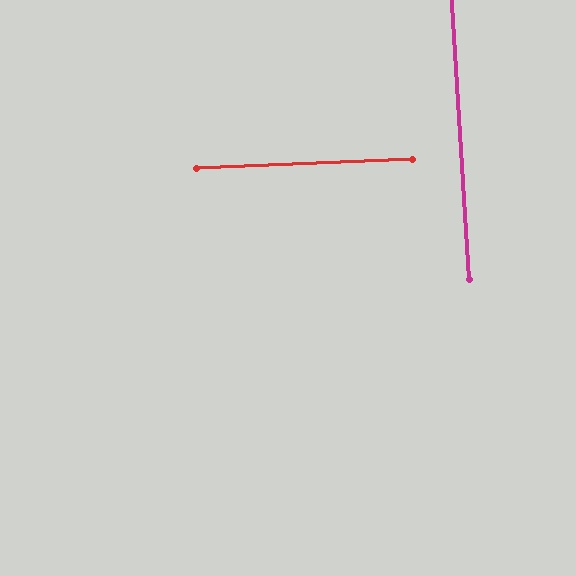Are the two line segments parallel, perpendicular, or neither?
Perpendicular — they meet at approximately 89°.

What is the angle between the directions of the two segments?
Approximately 89 degrees.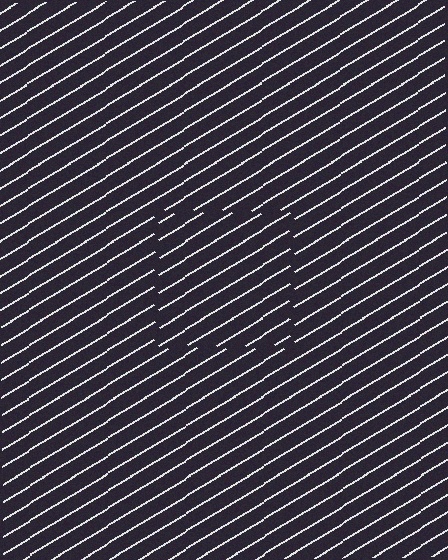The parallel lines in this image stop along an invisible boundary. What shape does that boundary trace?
An illusory square. The interior of the shape contains the same grating, shifted by half a period — the contour is defined by the phase discontinuity where line-ends from the inner and outer gratings abut.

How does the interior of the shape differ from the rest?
The interior of the shape contains the same grating, shifted by half a period — the contour is defined by the phase discontinuity where line-ends from the inner and outer gratings abut.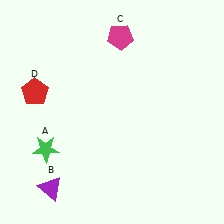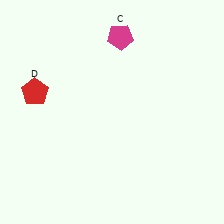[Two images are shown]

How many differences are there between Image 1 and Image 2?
There are 2 differences between the two images.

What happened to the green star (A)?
The green star (A) was removed in Image 2. It was in the bottom-left area of Image 1.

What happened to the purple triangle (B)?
The purple triangle (B) was removed in Image 2. It was in the bottom-left area of Image 1.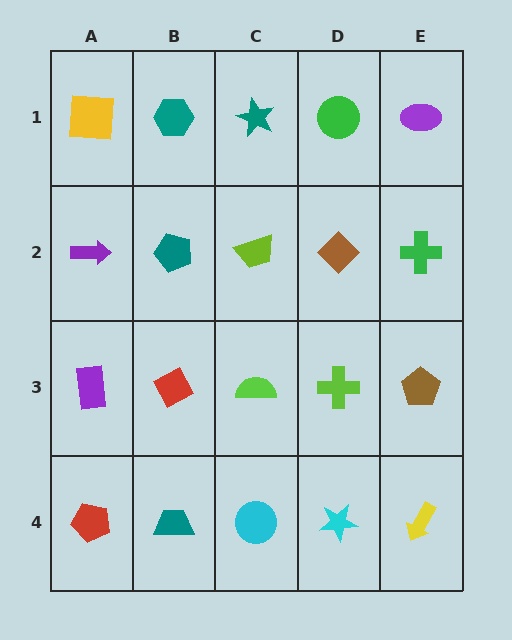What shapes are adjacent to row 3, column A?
A purple arrow (row 2, column A), a red pentagon (row 4, column A), a red diamond (row 3, column B).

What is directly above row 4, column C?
A lime semicircle.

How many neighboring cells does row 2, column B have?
4.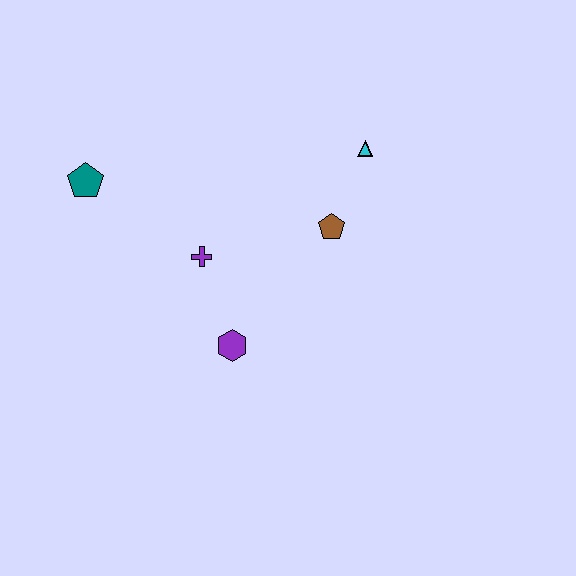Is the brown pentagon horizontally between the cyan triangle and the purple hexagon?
Yes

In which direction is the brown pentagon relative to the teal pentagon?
The brown pentagon is to the right of the teal pentagon.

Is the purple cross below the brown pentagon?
Yes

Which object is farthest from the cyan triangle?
The teal pentagon is farthest from the cyan triangle.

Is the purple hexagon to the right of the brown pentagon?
No